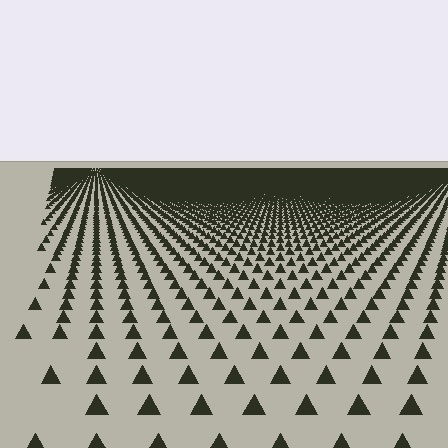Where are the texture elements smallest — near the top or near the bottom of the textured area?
Near the top.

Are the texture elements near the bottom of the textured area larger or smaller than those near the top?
Larger. Near the bottom, elements are closer to the viewer and appear at a bigger on-screen size.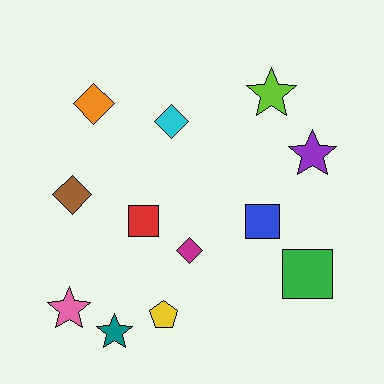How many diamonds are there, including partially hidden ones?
There are 4 diamonds.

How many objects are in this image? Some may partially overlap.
There are 12 objects.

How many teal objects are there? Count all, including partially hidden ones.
There is 1 teal object.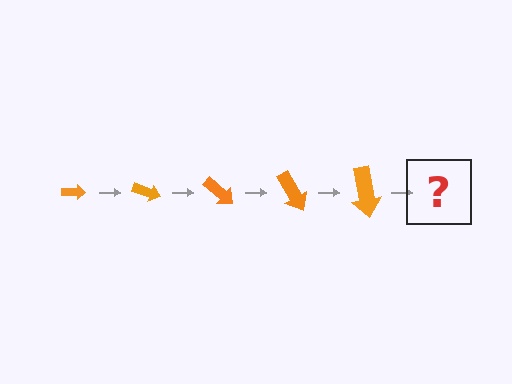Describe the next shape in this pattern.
It should be an arrow, larger than the previous one and rotated 100 degrees from the start.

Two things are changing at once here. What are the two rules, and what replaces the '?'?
The two rules are that the arrow grows larger each step and it rotates 20 degrees each step. The '?' should be an arrow, larger than the previous one and rotated 100 degrees from the start.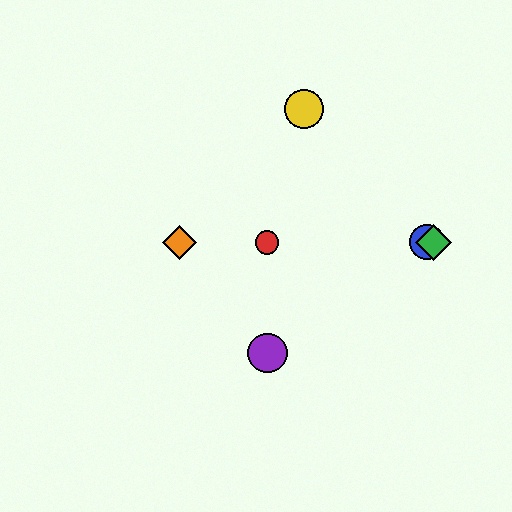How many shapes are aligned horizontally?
4 shapes (the red circle, the blue circle, the green diamond, the orange diamond) are aligned horizontally.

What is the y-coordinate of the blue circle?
The blue circle is at y≈242.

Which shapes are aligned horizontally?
The red circle, the blue circle, the green diamond, the orange diamond are aligned horizontally.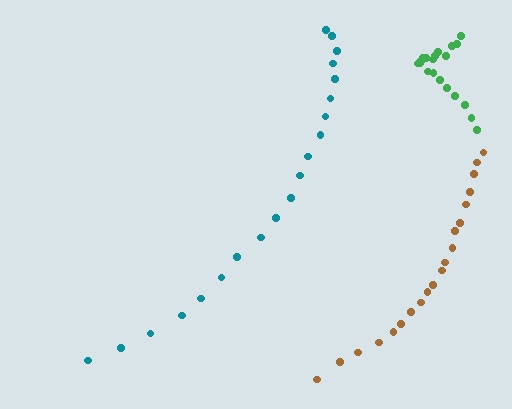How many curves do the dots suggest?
There are 3 distinct paths.